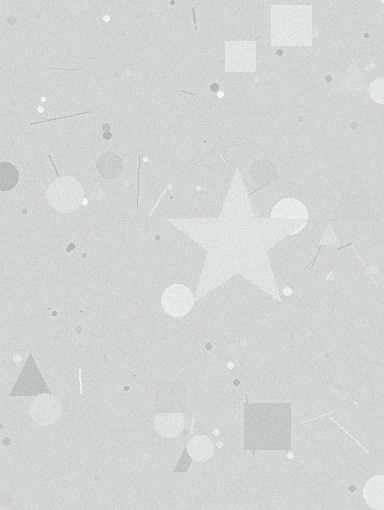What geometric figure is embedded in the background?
A star is embedded in the background.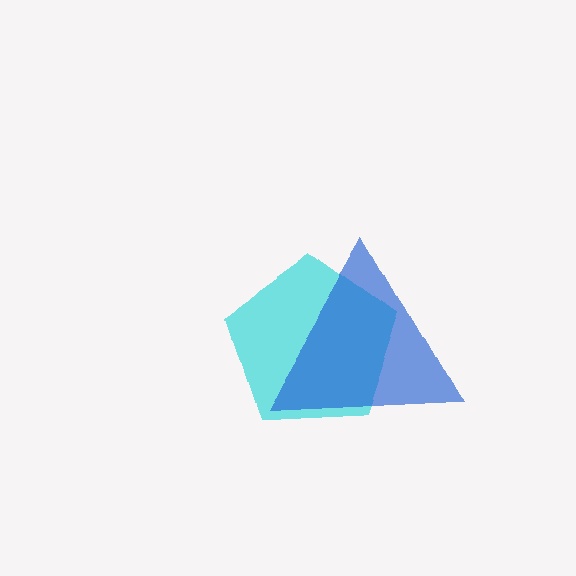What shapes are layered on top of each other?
The layered shapes are: a cyan pentagon, a blue triangle.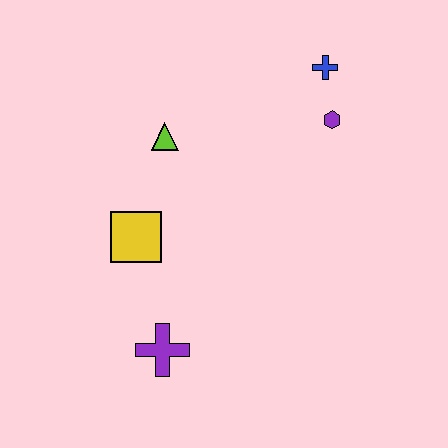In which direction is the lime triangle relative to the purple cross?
The lime triangle is above the purple cross.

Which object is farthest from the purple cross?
The blue cross is farthest from the purple cross.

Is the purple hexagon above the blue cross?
No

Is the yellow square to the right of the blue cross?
No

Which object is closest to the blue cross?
The purple hexagon is closest to the blue cross.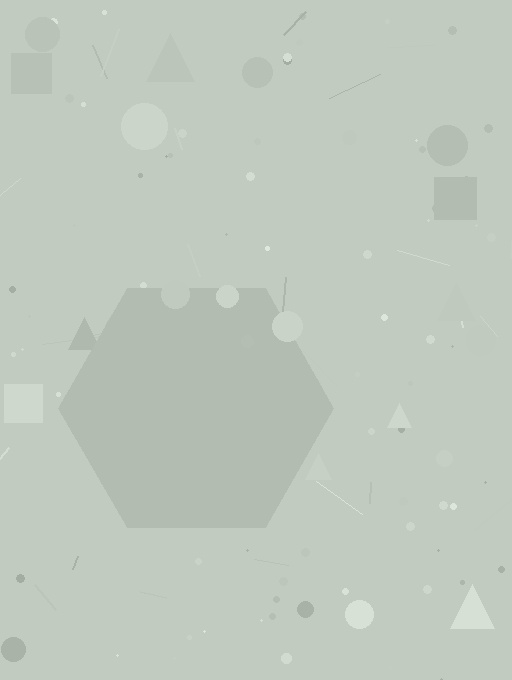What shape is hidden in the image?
A hexagon is hidden in the image.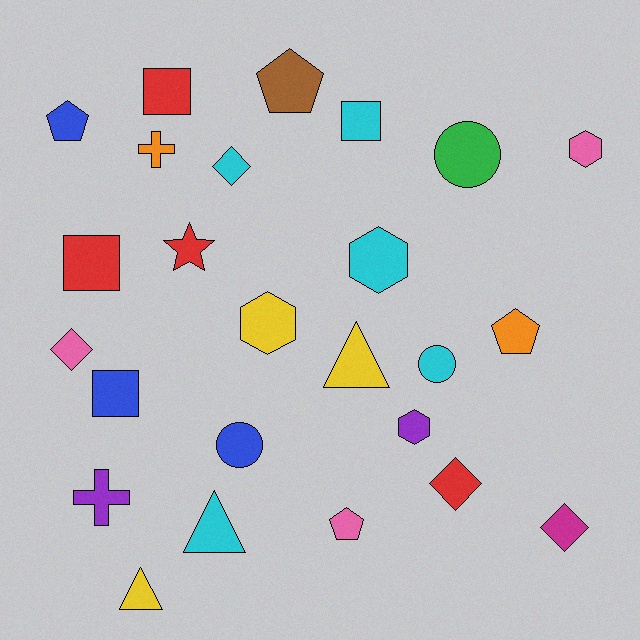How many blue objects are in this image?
There are 3 blue objects.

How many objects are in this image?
There are 25 objects.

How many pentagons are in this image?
There are 4 pentagons.